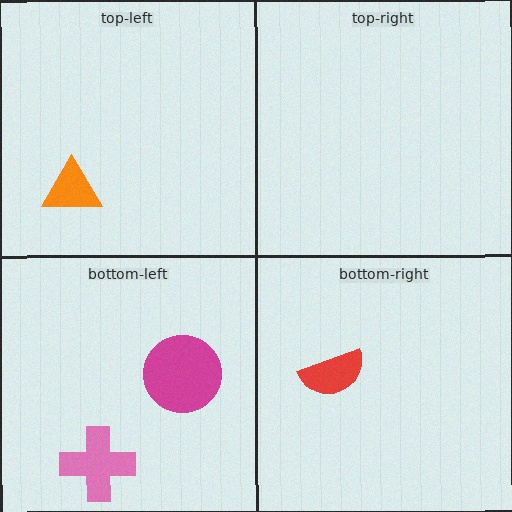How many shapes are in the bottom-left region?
2.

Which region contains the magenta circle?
The bottom-left region.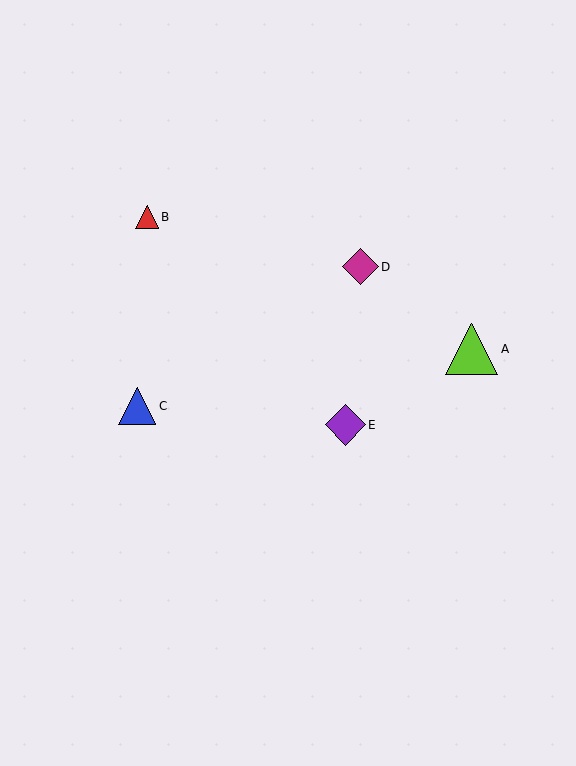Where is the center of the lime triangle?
The center of the lime triangle is at (472, 349).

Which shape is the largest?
The lime triangle (labeled A) is the largest.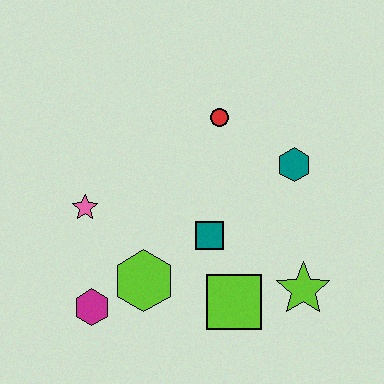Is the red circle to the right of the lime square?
No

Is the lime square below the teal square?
Yes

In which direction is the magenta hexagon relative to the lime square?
The magenta hexagon is to the left of the lime square.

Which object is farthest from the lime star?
The pink star is farthest from the lime star.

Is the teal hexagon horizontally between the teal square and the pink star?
No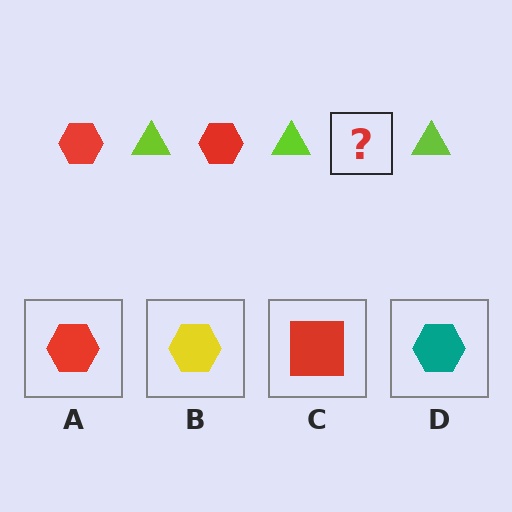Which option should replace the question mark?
Option A.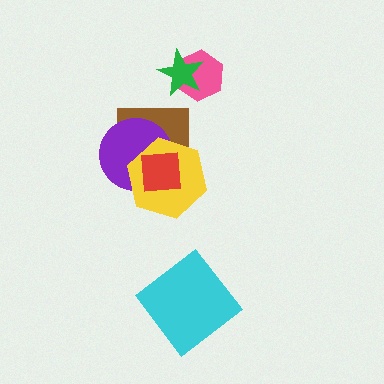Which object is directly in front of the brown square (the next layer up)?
The purple circle is directly in front of the brown square.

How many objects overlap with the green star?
1 object overlaps with the green star.